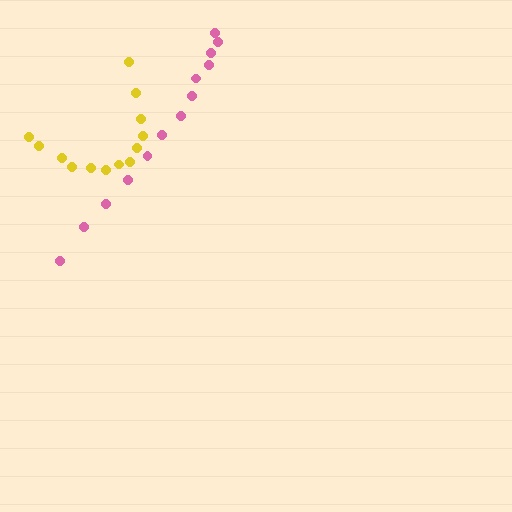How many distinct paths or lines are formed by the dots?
There are 2 distinct paths.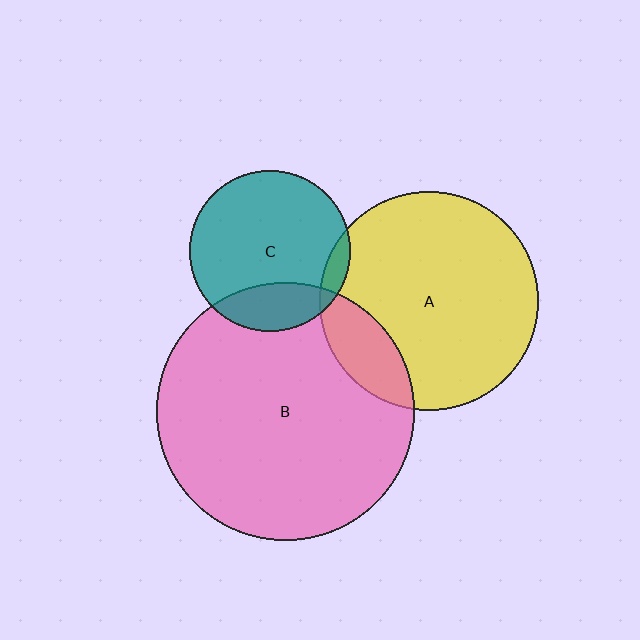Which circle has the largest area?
Circle B (pink).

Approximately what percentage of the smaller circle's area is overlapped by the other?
Approximately 15%.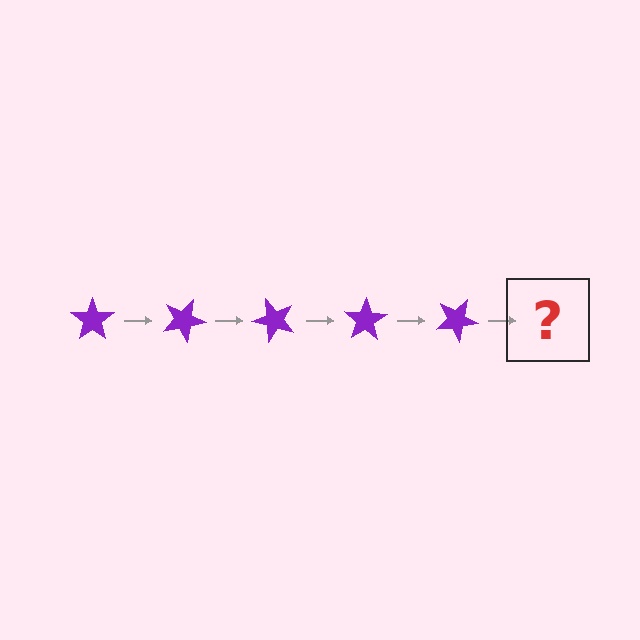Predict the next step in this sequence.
The next step is a purple star rotated 125 degrees.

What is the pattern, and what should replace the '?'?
The pattern is that the star rotates 25 degrees each step. The '?' should be a purple star rotated 125 degrees.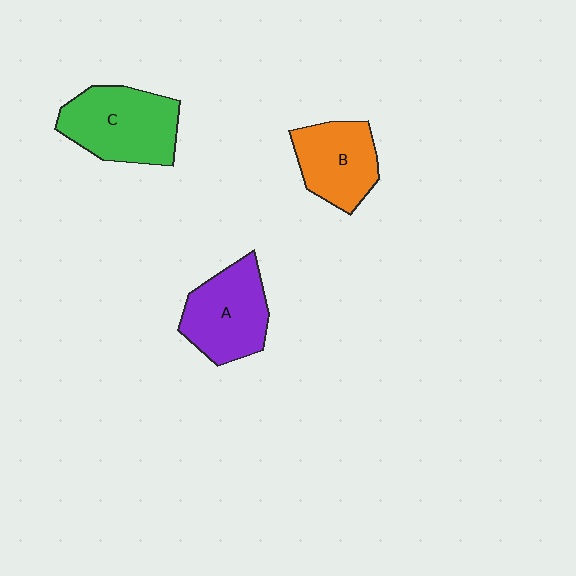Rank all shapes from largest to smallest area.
From largest to smallest: C (green), A (purple), B (orange).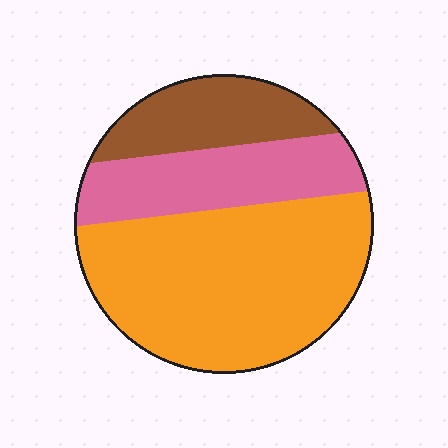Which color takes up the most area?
Orange, at roughly 55%.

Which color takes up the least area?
Brown, at roughly 20%.